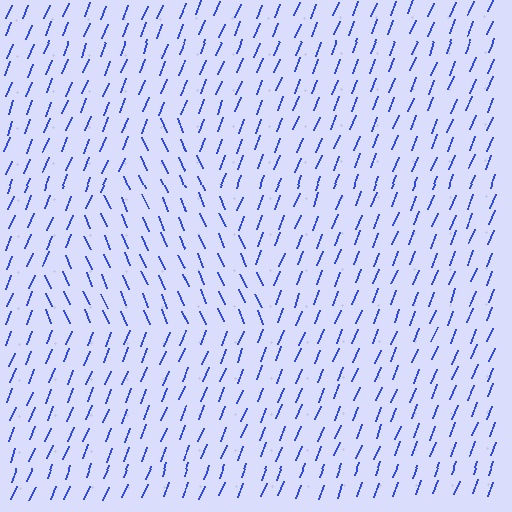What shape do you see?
I see a triangle.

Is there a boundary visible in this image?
Yes, there is a texture boundary formed by a change in line orientation.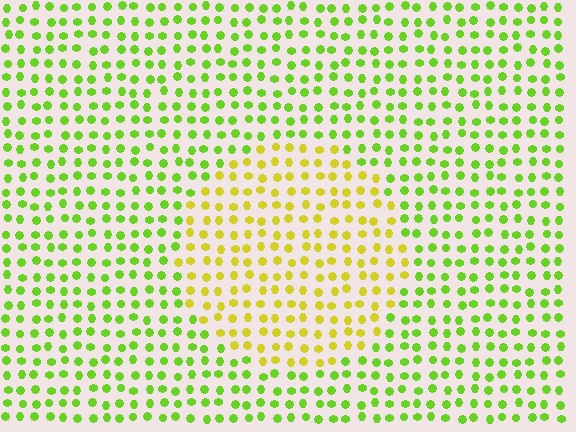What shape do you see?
I see a circle.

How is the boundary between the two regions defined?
The boundary is defined purely by a slight shift in hue (about 38 degrees). Spacing, size, and orientation are identical on both sides.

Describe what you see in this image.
The image is filled with small lime elements in a uniform arrangement. A circle-shaped region is visible where the elements are tinted to a slightly different hue, forming a subtle color boundary.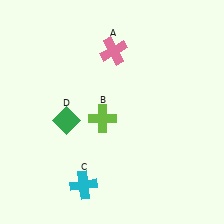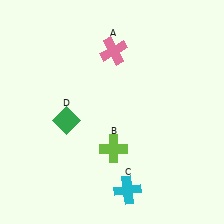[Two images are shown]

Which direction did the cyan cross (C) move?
The cyan cross (C) moved right.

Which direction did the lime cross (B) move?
The lime cross (B) moved down.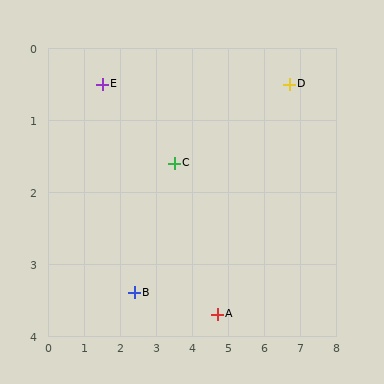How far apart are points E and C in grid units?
Points E and C are about 2.3 grid units apart.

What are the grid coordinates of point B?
Point B is at approximately (2.4, 3.4).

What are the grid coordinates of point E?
Point E is at approximately (1.5, 0.5).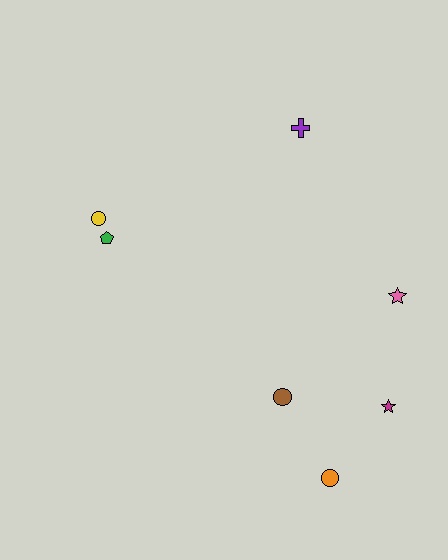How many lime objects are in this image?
There are no lime objects.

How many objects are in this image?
There are 7 objects.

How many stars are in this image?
There are 2 stars.